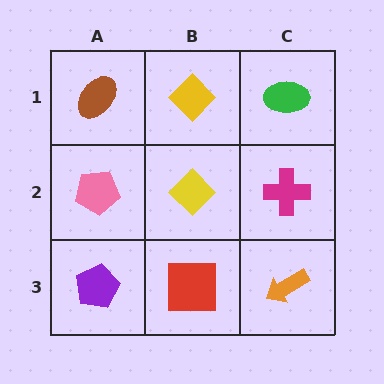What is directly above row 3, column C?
A magenta cross.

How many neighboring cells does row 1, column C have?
2.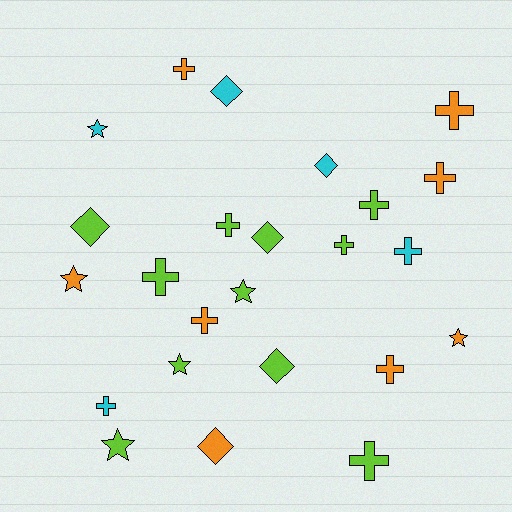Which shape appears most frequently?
Cross, with 12 objects.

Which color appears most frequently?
Lime, with 11 objects.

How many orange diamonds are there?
There is 1 orange diamond.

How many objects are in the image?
There are 24 objects.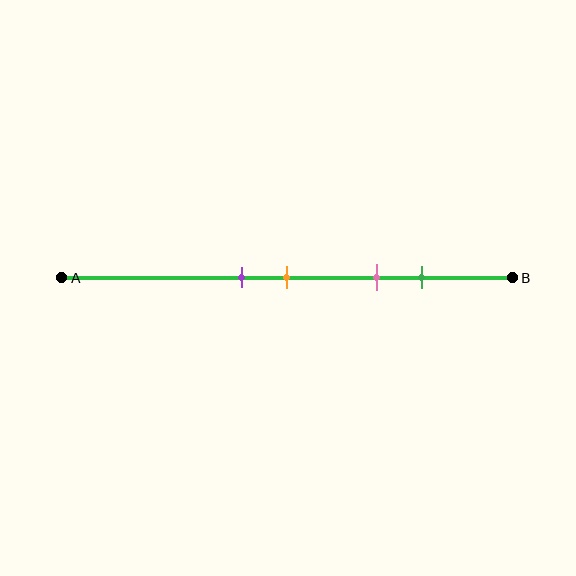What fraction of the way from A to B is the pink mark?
The pink mark is approximately 70% (0.7) of the way from A to B.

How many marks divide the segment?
There are 4 marks dividing the segment.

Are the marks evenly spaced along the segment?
No, the marks are not evenly spaced.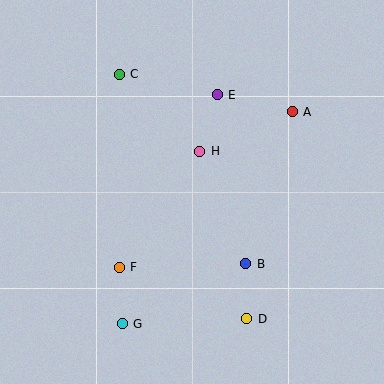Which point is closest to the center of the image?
Point H at (200, 151) is closest to the center.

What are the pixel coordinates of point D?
Point D is at (247, 319).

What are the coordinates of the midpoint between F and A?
The midpoint between F and A is at (206, 189).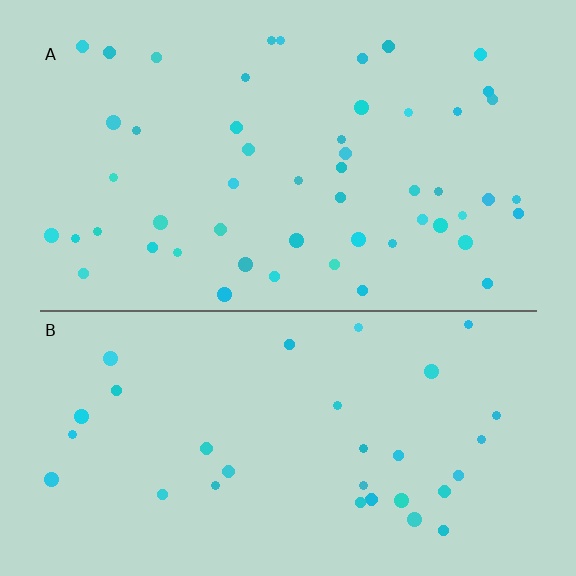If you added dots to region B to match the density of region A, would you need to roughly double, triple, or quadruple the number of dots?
Approximately double.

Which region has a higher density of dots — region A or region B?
A (the top).